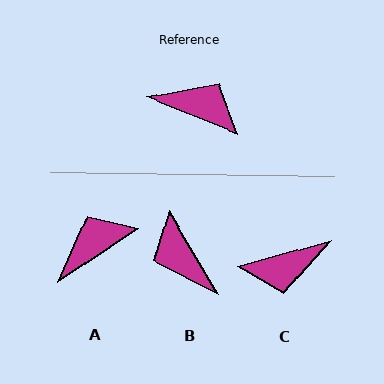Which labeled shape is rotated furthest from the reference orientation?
B, about 143 degrees away.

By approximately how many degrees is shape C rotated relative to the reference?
Approximately 142 degrees clockwise.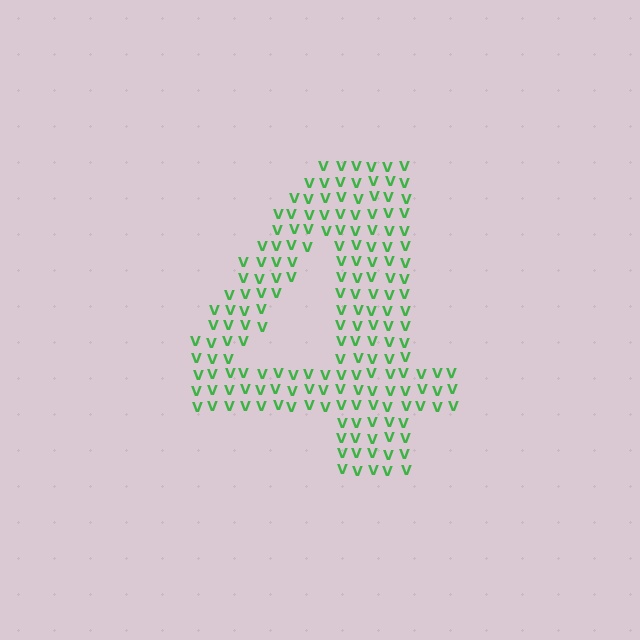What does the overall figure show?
The overall figure shows the digit 4.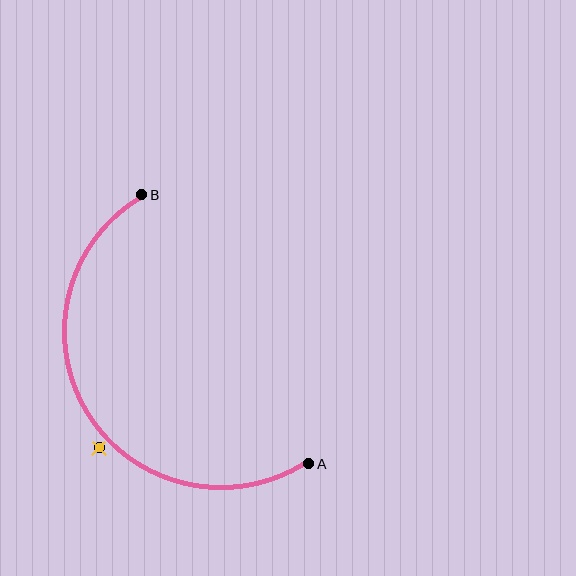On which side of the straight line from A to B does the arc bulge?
The arc bulges to the left of the straight line connecting A and B.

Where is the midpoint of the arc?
The arc midpoint is the point on the curve farthest from the straight line joining A and B. It sits to the left of that line.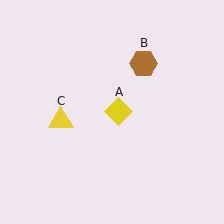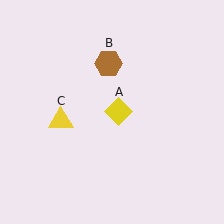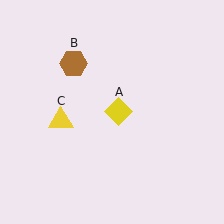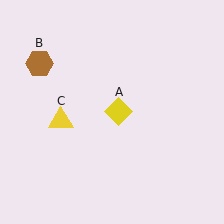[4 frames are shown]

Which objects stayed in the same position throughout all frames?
Yellow diamond (object A) and yellow triangle (object C) remained stationary.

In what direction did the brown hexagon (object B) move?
The brown hexagon (object B) moved left.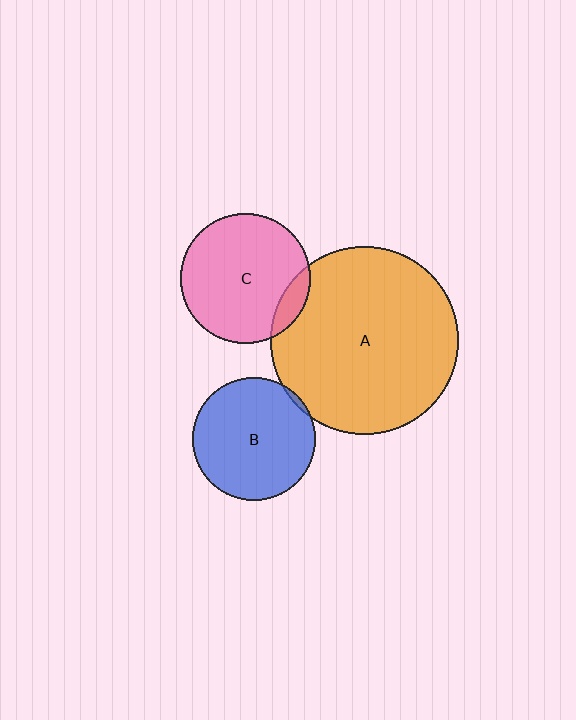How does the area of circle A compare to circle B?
Approximately 2.4 times.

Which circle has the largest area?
Circle A (orange).